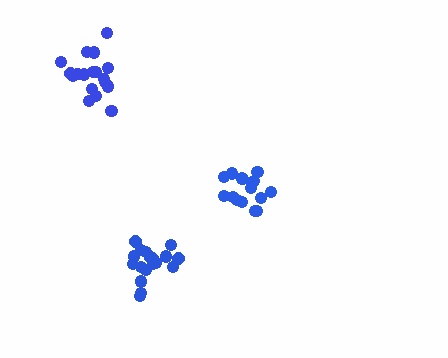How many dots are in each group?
Group 1: 20 dots, Group 2: 18 dots, Group 3: 15 dots (53 total).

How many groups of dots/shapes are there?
There are 3 groups.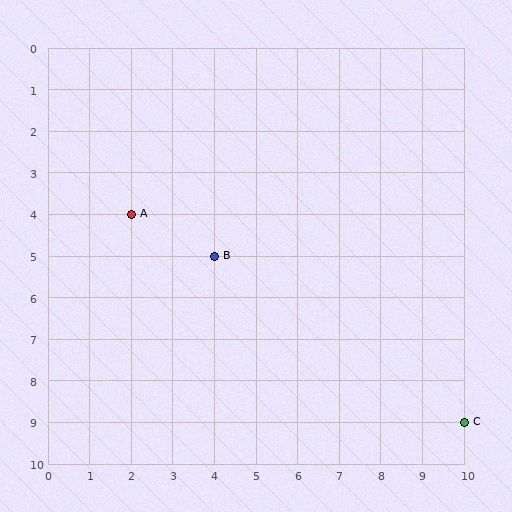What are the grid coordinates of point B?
Point B is at grid coordinates (4, 5).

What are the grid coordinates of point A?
Point A is at grid coordinates (2, 4).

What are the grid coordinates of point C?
Point C is at grid coordinates (10, 9).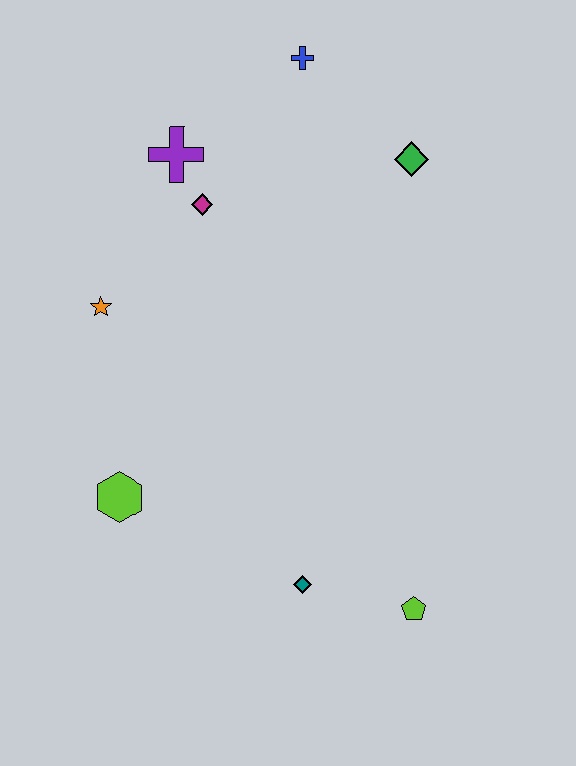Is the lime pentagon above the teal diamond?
No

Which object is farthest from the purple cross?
The lime pentagon is farthest from the purple cross.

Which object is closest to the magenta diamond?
The purple cross is closest to the magenta diamond.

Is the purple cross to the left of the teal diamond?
Yes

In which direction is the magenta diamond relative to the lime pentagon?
The magenta diamond is above the lime pentagon.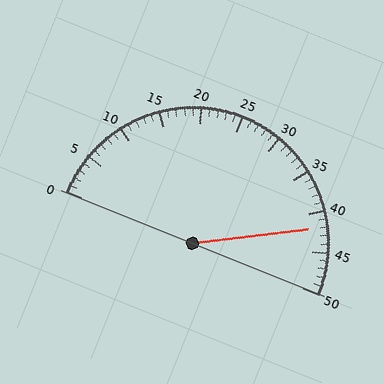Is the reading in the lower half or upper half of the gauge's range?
The reading is in the upper half of the range (0 to 50).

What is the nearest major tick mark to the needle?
The nearest major tick mark is 40.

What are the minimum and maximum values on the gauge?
The gauge ranges from 0 to 50.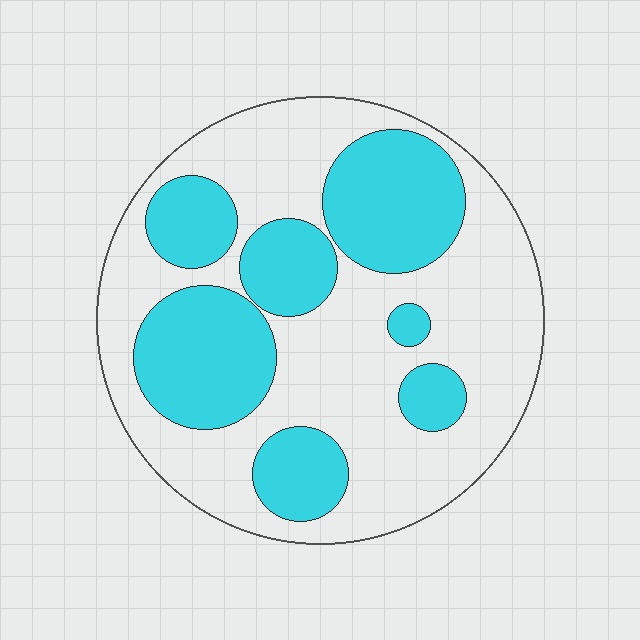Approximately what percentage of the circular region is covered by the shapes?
Approximately 40%.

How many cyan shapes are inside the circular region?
7.